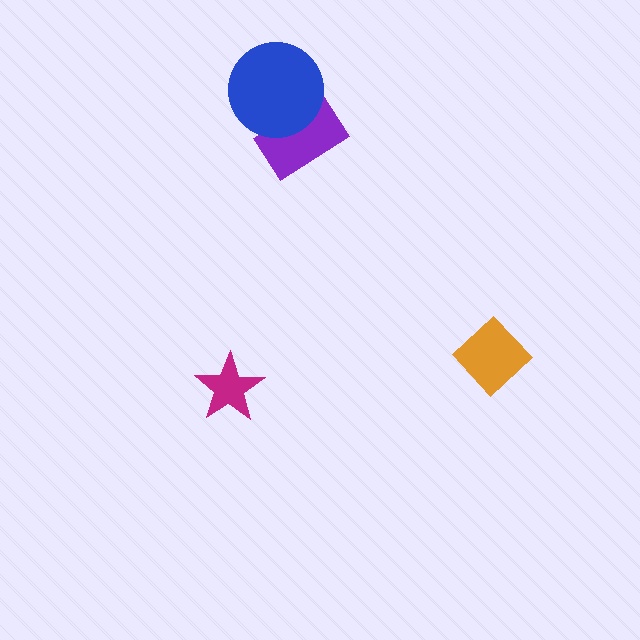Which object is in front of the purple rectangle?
The blue circle is in front of the purple rectangle.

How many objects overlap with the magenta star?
0 objects overlap with the magenta star.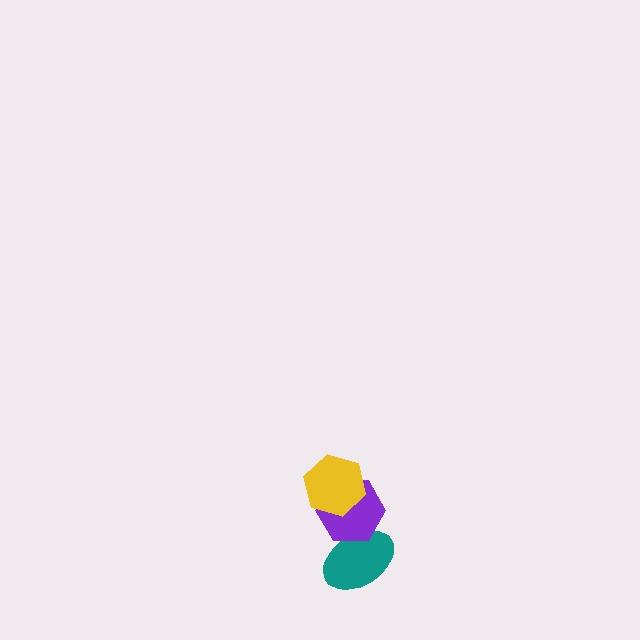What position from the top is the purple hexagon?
The purple hexagon is 2nd from the top.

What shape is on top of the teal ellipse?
The purple hexagon is on top of the teal ellipse.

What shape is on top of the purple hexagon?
The yellow hexagon is on top of the purple hexagon.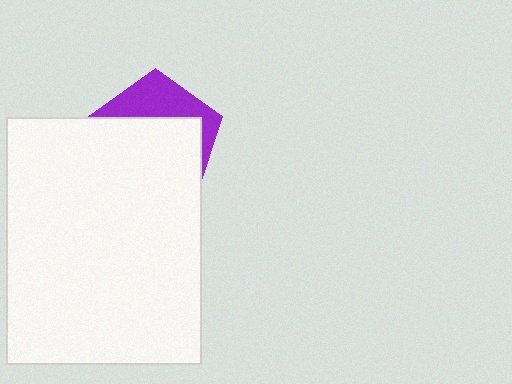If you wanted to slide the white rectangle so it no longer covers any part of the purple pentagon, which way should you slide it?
Slide it down — that is the most direct way to separate the two shapes.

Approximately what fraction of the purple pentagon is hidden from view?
Roughly 66% of the purple pentagon is hidden behind the white rectangle.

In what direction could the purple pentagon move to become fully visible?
The purple pentagon could move up. That would shift it out from behind the white rectangle entirely.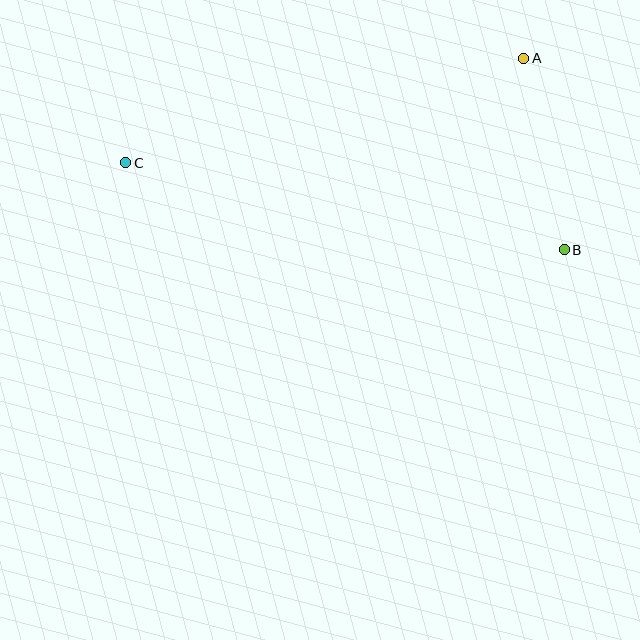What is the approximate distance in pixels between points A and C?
The distance between A and C is approximately 412 pixels.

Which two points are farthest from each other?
Points B and C are farthest from each other.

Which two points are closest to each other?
Points A and B are closest to each other.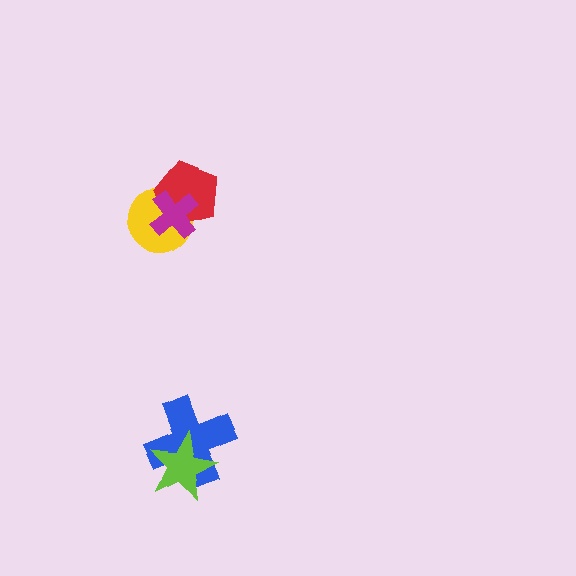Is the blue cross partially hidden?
Yes, it is partially covered by another shape.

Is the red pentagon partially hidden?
Yes, it is partially covered by another shape.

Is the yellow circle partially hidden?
Yes, it is partially covered by another shape.